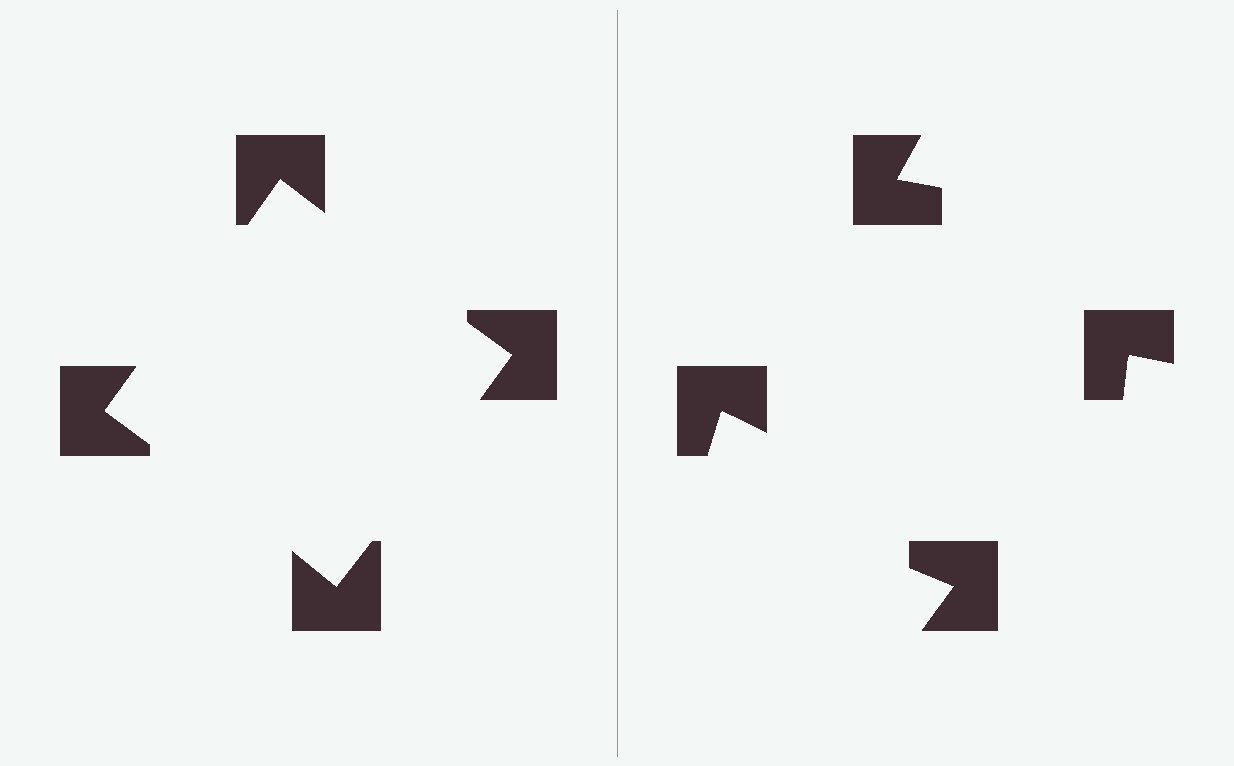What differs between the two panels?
The notched squares are positioned identically on both sides; only the wedge orientations differ. On the left they align to a square; on the right they are misaligned.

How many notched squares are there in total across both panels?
8 — 4 on each side.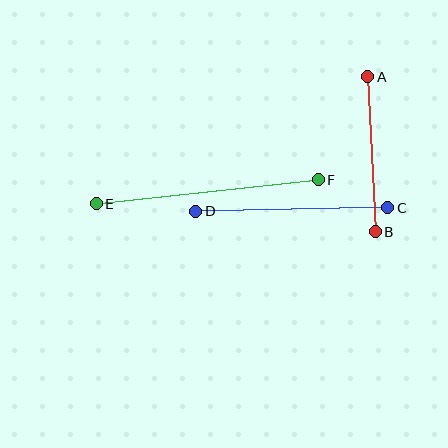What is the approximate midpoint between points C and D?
The midpoint is at approximately (292, 210) pixels.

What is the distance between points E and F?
The distance is approximately 223 pixels.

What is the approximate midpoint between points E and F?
The midpoint is at approximately (207, 192) pixels.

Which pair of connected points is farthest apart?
Points E and F are farthest apart.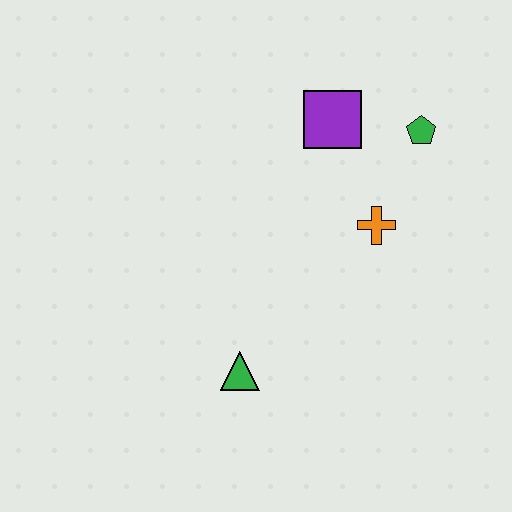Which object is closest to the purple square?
The green pentagon is closest to the purple square.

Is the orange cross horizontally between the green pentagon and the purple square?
Yes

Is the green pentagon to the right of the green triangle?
Yes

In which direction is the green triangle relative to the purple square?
The green triangle is below the purple square.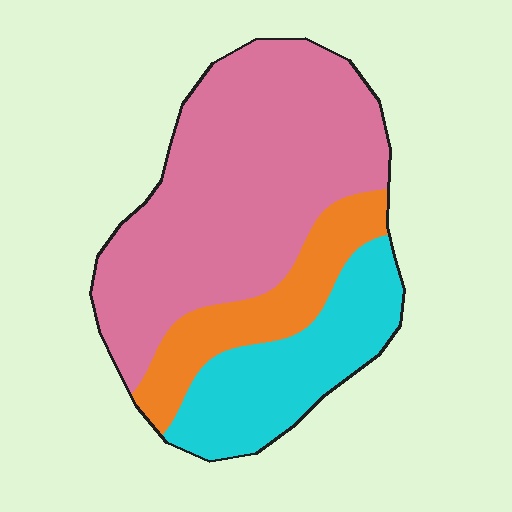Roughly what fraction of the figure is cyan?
Cyan covers roughly 25% of the figure.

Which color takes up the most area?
Pink, at roughly 60%.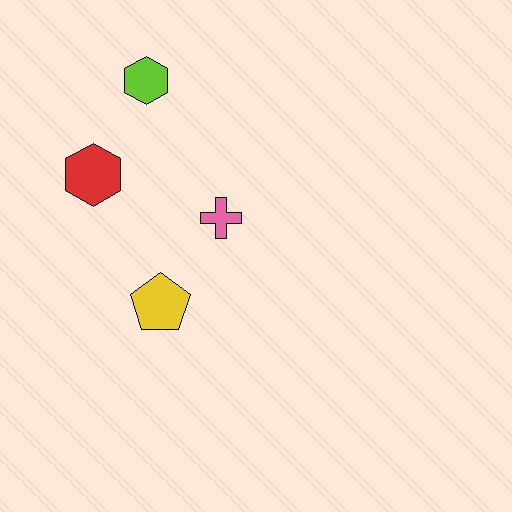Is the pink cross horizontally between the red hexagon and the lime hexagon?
No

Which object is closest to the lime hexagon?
The red hexagon is closest to the lime hexagon.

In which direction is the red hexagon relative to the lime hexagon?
The red hexagon is below the lime hexagon.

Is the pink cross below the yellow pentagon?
No